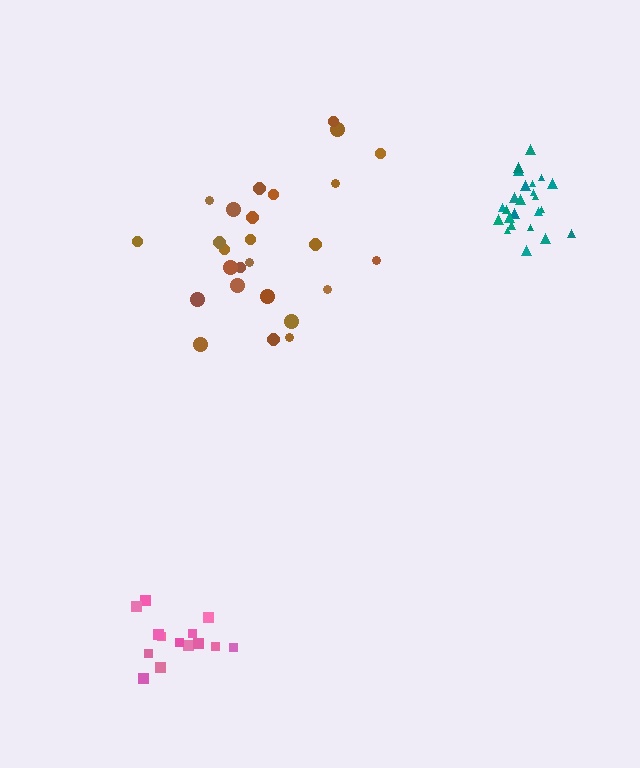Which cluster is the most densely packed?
Teal.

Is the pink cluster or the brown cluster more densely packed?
Pink.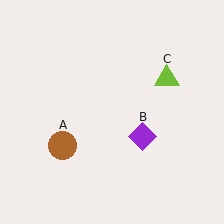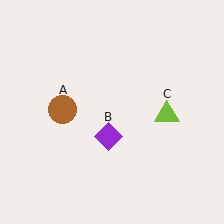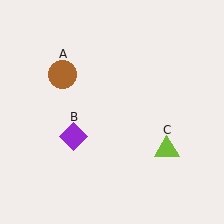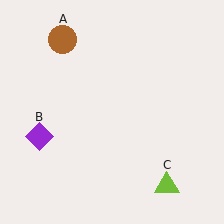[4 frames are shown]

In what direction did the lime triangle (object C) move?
The lime triangle (object C) moved down.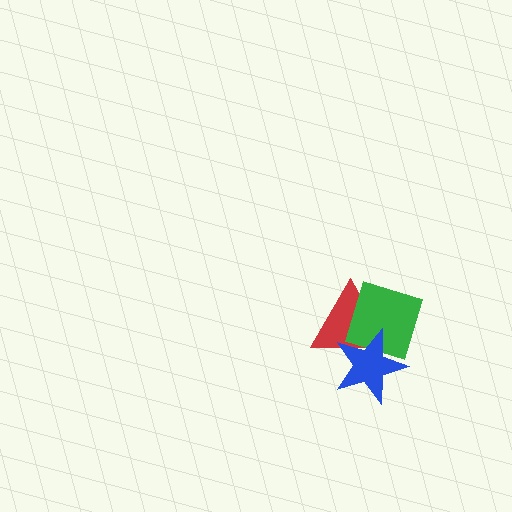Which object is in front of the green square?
The blue star is in front of the green square.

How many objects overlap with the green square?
2 objects overlap with the green square.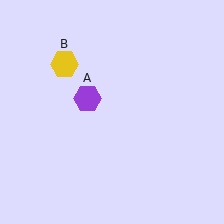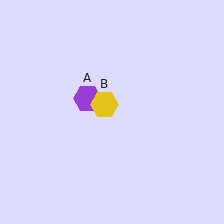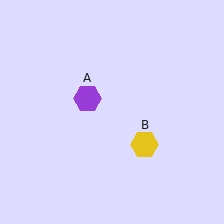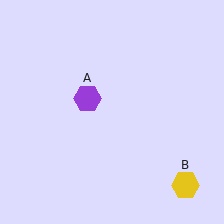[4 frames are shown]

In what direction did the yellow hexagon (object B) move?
The yellow hexagon (object B) moved down and to the right.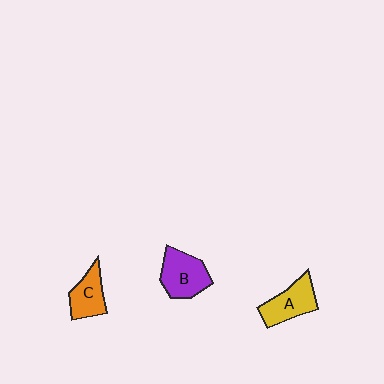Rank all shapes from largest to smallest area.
From largest to smallest: B (purple), A (yellow), C (orange).